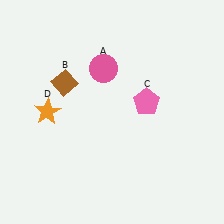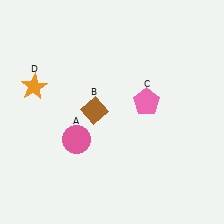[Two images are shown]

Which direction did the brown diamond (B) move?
The brown diamond (B) moved right.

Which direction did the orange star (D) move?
The orange star (D) moved up.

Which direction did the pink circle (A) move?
The pink circle (A) moved down.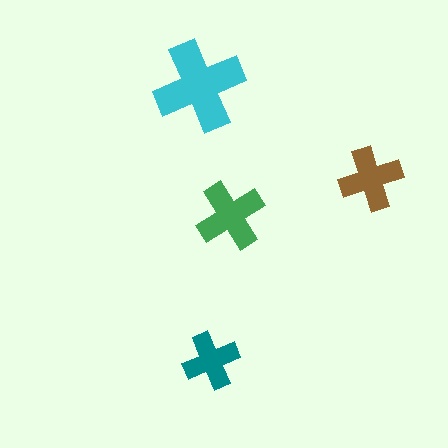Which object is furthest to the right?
The brown cross is rightmost.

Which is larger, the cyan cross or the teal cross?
The cyan one.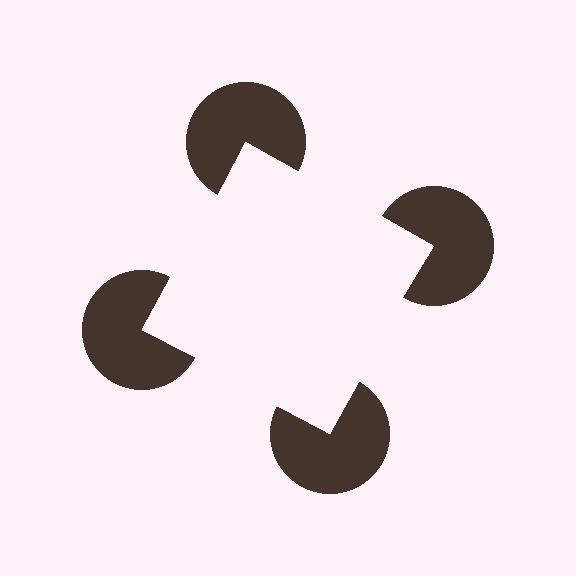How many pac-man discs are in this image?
There are 4 — one at each vertex of the illusory square.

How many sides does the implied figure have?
4 sides.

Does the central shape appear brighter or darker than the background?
It typically appears slightly brighter than the background, even though no actual brightness change is drawn.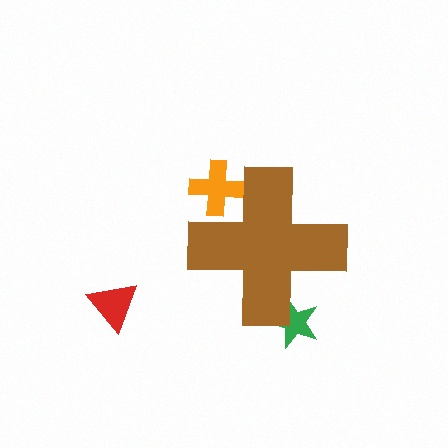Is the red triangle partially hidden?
No, the red triangle is fully visible.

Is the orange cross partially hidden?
Yes, the orange cross is partially hidden behind the brown cross.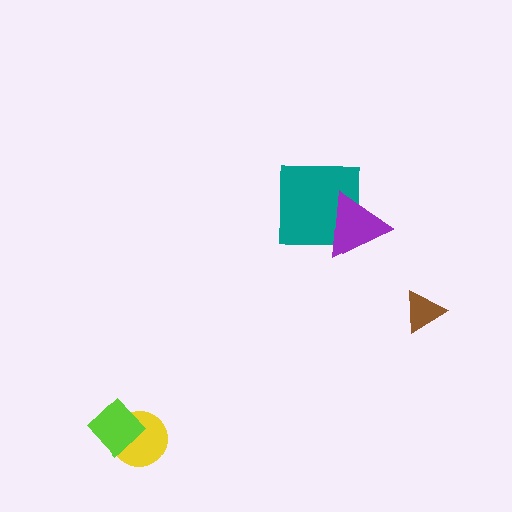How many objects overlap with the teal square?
1 object overlaps with the teal square.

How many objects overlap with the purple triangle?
1 object overlaps with the purple triangle.